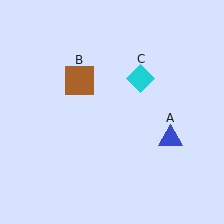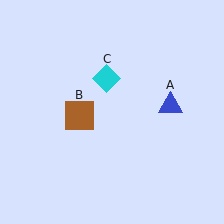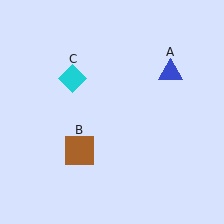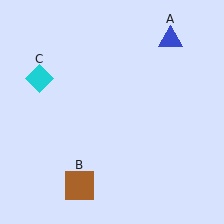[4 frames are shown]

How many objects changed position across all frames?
3 objects changed position: blue triangle (object A), brown square (object B), cyan diamond (object C).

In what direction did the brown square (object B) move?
The brown square (object B) moved down.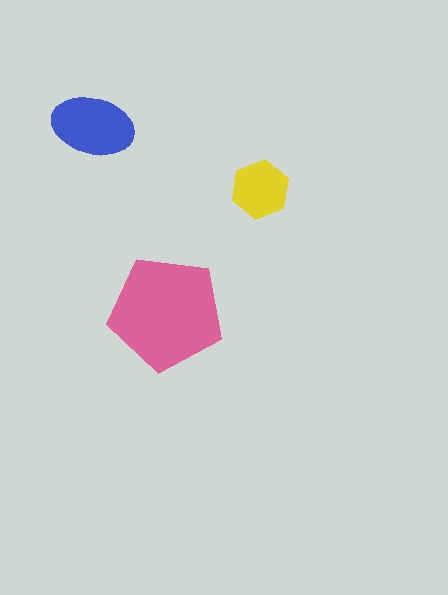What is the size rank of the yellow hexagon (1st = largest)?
3rd.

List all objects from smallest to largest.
The yellow hexagon, the blue ellipse, the pink pentagon.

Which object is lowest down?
The pink pentagon is bottommost.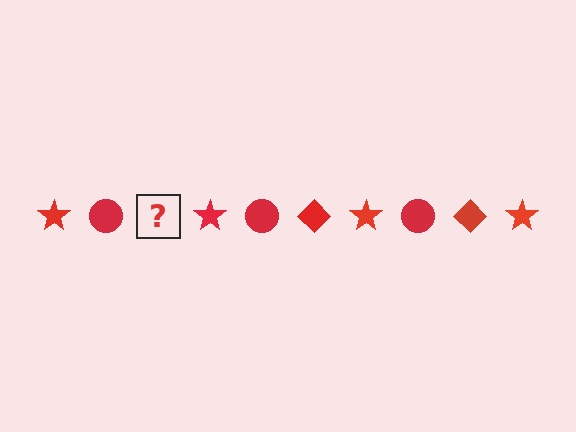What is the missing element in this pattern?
The missing element is a red diamond.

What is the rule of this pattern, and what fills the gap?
The rule is that the pattern cycles through star, circle, diamond shapes in red. The gap should be filled with a red diamond.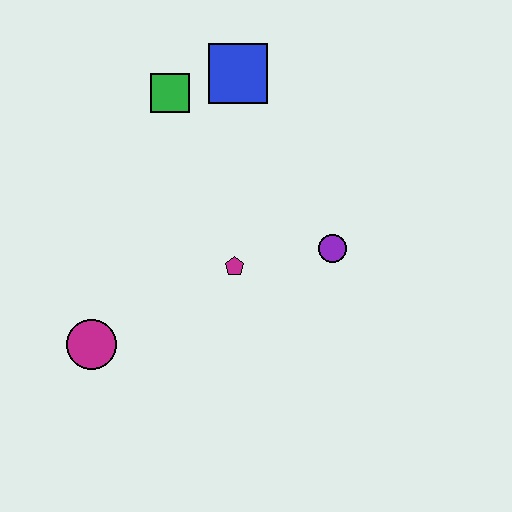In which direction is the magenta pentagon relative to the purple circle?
The magenta pentagon is to the left of the purple circle.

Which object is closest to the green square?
The blue square is closest to the green square.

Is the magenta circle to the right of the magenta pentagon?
No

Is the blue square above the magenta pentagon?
Yes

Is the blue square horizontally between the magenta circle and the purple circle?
Yes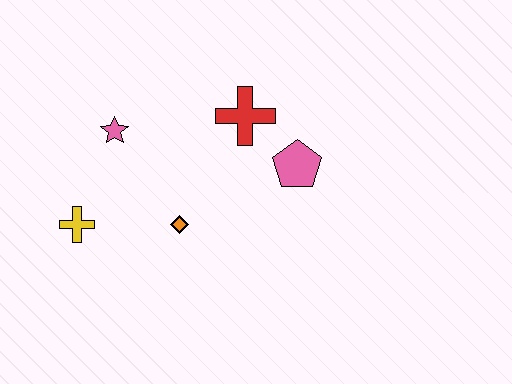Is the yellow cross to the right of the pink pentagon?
No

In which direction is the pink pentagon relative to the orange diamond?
The pink pentagon is to the right of the orange diamond.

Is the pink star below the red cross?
Yes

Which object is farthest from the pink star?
The pink pentagon is farthest from the pink star.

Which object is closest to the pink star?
The yellow cross is closest to the pink star.